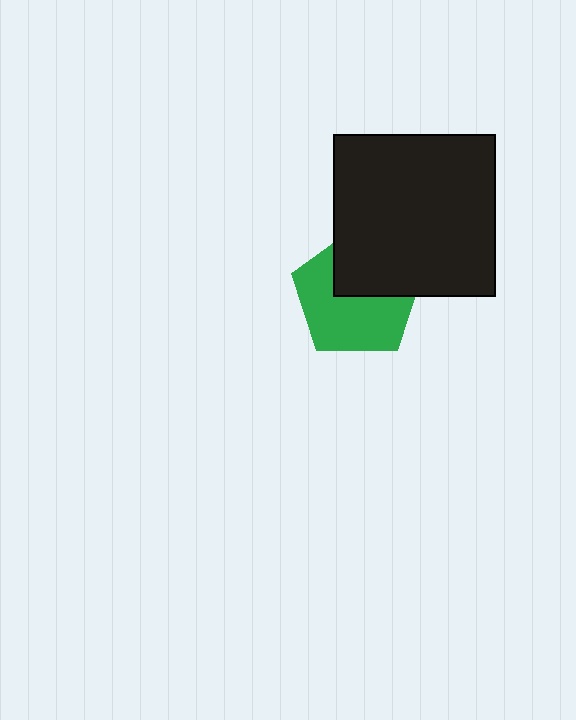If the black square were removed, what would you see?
You would see the complete green pentagon.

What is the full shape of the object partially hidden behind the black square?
The partially hidden object is a green pentagon.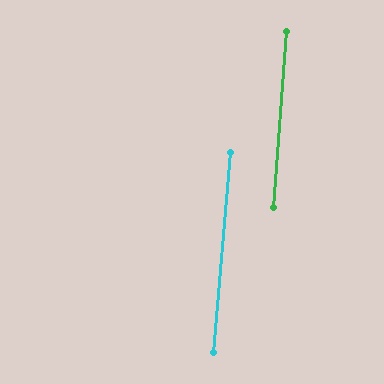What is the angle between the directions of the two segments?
Approximately 1 degree.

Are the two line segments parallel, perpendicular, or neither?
Parallel — their directions differ by only 0.7°.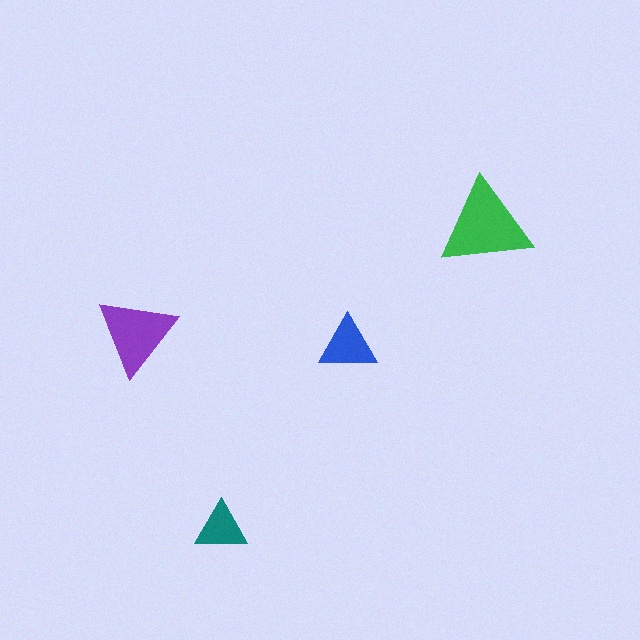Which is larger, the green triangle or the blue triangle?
The green one.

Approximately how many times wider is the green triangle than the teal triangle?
About 2 times wider.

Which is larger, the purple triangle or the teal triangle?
The purple one.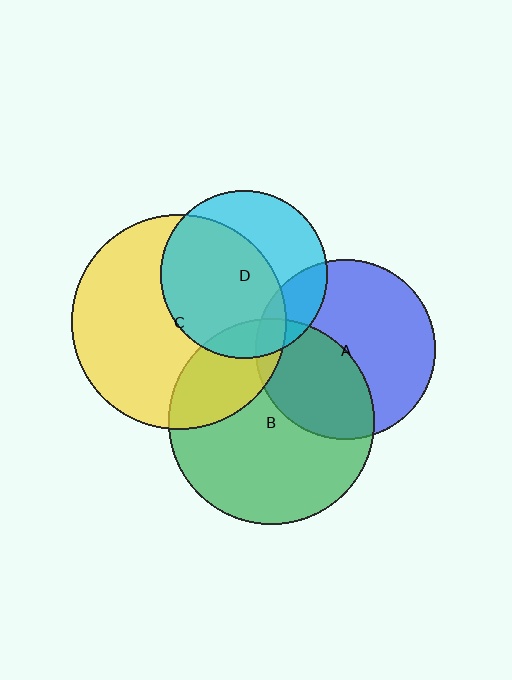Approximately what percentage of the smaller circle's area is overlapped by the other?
Approximately 10%.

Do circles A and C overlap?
Yes.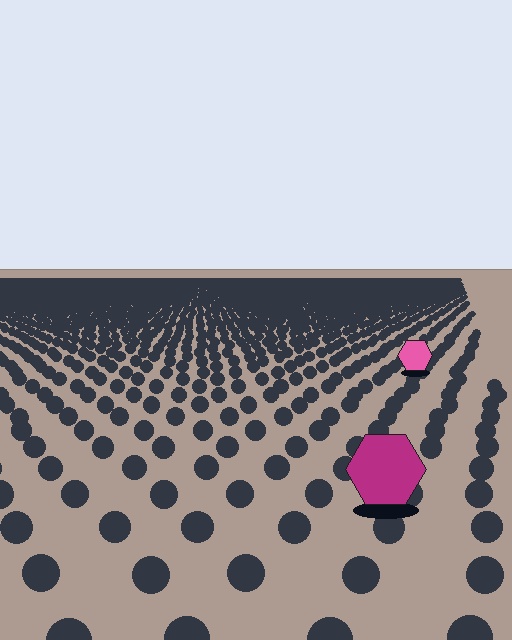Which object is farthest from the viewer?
The pink hexagon is farthest from the viewer. It appears smaller and the ground texture around it is denser.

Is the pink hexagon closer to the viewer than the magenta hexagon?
No. The magenta hexagon is closer — you can tell from the texture gradient: the ground texture is coarser near it.